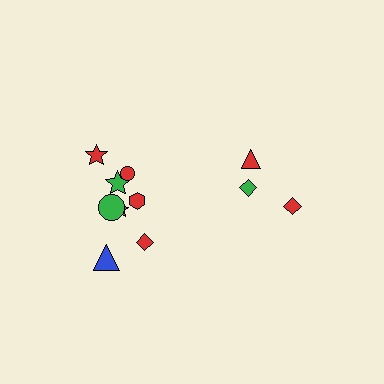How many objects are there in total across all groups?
There are 11 objects.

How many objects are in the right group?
There are 3 objects.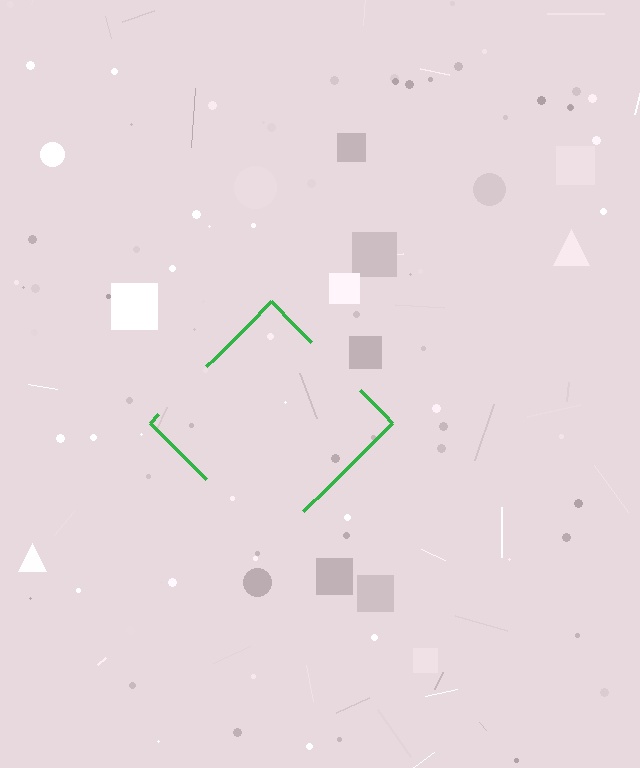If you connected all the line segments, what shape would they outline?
They would outline a diamond.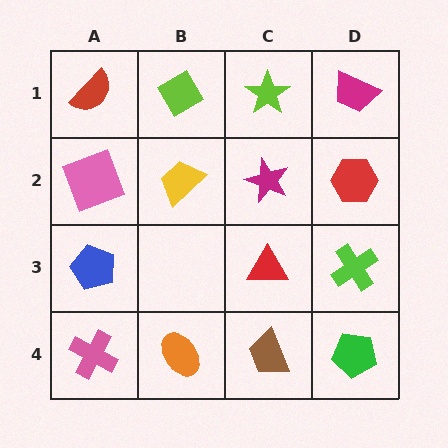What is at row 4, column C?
A brown trapezoid.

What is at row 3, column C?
A red triangle.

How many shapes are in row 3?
3 shapes.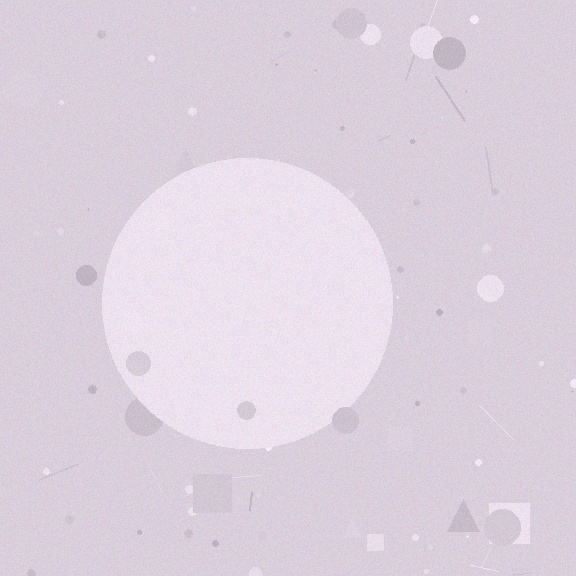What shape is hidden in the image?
A circle is hidden in the image.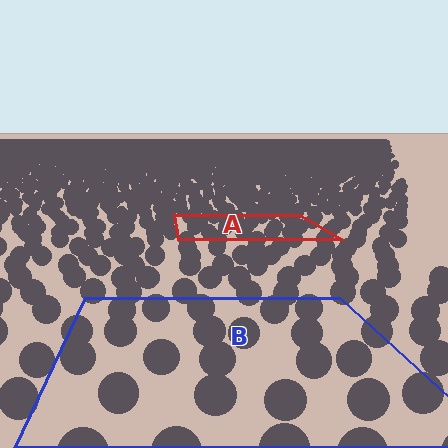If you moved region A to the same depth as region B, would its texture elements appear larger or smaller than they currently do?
They would appear larger. At a closer depth, the same texture elements are projected at a bigger on-screen size.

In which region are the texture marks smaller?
The texture marks are smaller in region A, because it is farther away.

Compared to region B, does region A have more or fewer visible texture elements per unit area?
Region A has more texture elements per unit area — they are packed more densely because it is farther away.